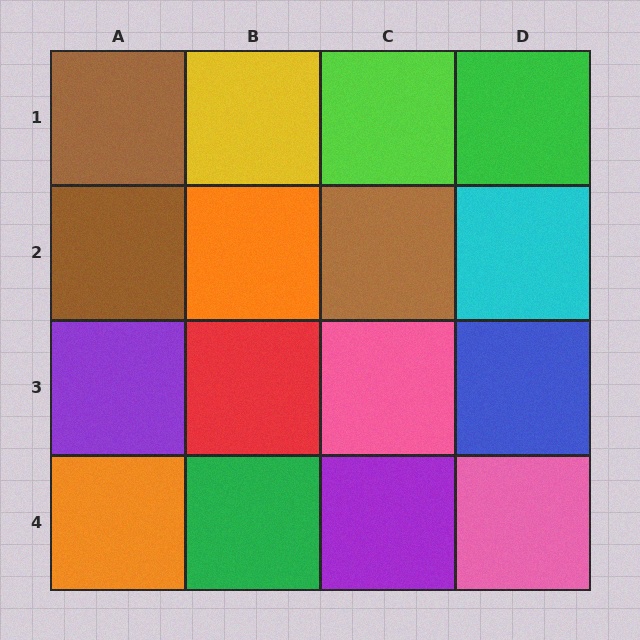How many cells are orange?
2 cells are orange.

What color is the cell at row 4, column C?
Purple.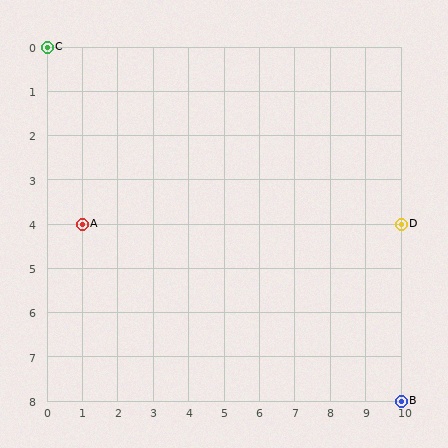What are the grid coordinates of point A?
Point A is at grid coordinates (1, 4).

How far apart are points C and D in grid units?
Points C and D are 10 columns and 4 rows apart (about 10.8 grid units diagonally).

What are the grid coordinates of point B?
Point B is at grid coordinates (10, 8).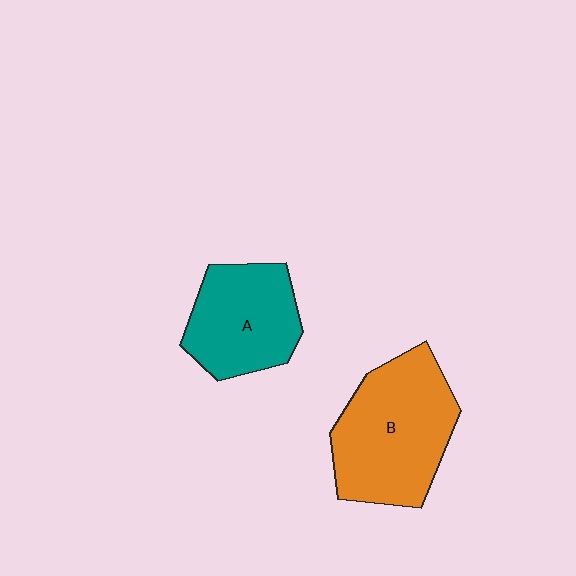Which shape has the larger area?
Shape B (orange).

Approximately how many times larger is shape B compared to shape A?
Approximately 1.4 times.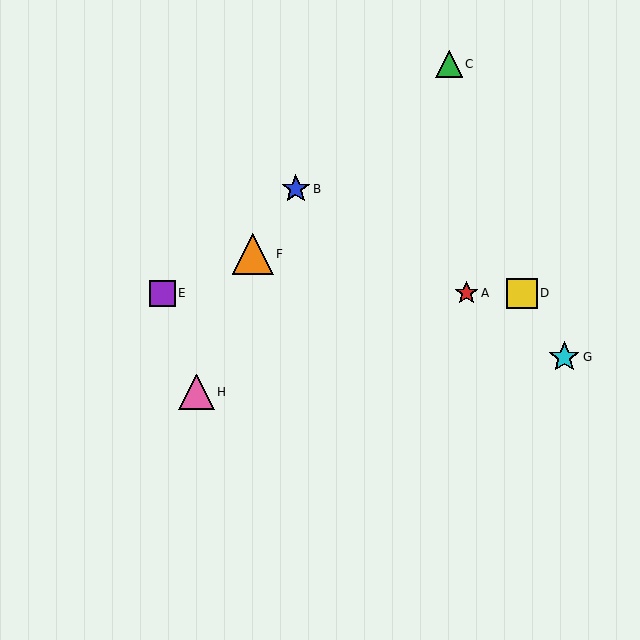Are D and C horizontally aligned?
No, D is at y≈293 and C is at y≈64.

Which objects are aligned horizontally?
Objects A, D, E are aligned horizontally.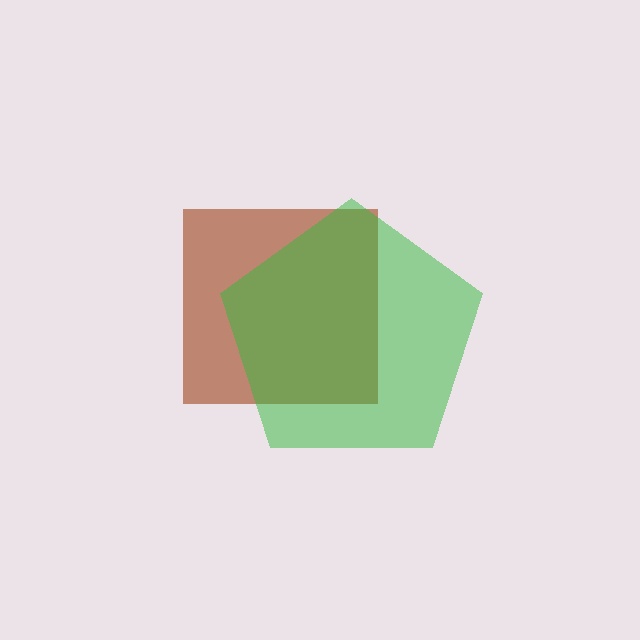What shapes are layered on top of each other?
The layered shapes are: a brown square, a green pentagon.